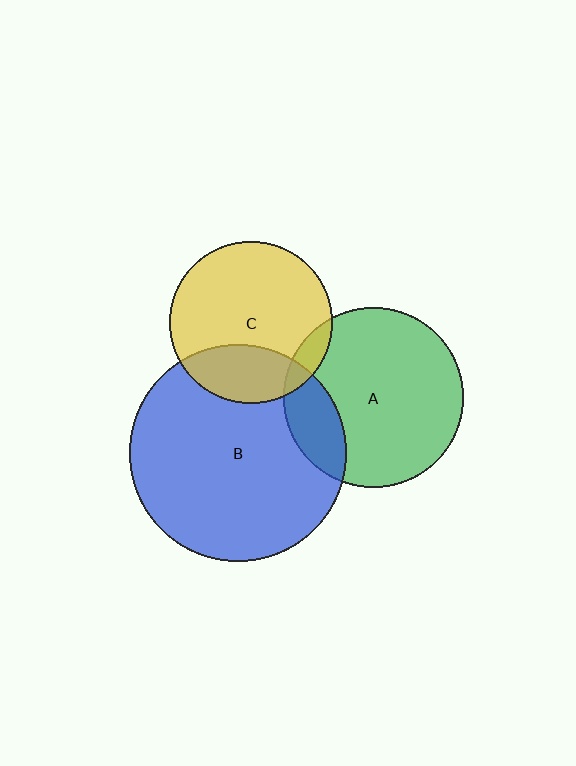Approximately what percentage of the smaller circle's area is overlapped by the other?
Approximately 10%.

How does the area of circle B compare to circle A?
Approximately 1.5 times.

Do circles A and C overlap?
Yes.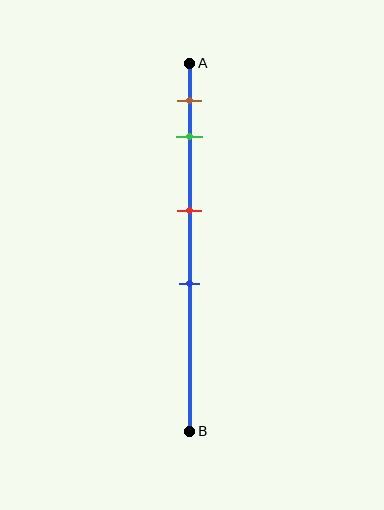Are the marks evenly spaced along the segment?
No, the marks are not evenly spaced.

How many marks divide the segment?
There are 4 marks dividing the segment.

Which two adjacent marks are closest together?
The brown and green marks are the closest adjacent pair.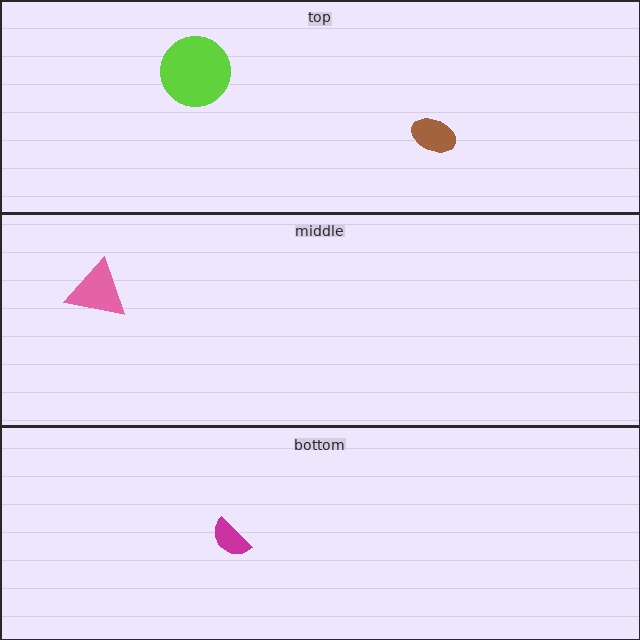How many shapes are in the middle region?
1.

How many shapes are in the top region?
2.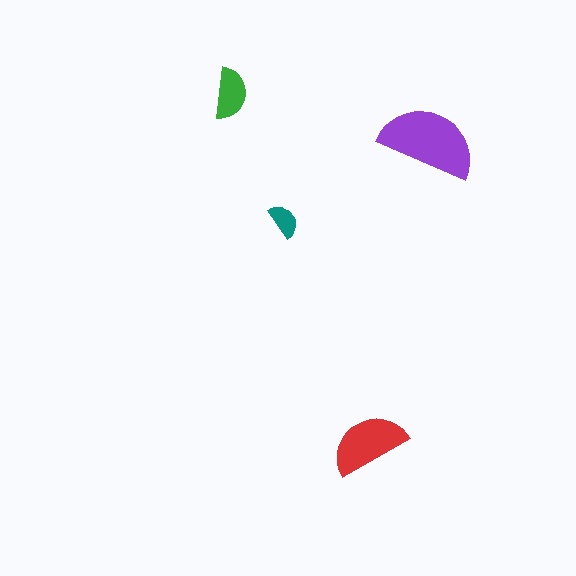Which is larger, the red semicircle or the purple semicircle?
The purple one.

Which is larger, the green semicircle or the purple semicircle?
The purple one.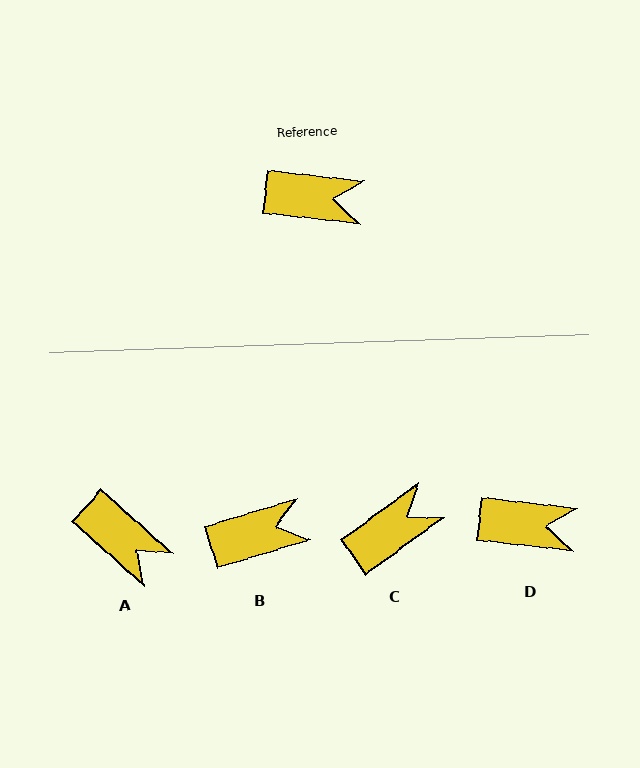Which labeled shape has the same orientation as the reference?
D.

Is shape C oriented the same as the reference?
No, it is off by about 43 degrees.